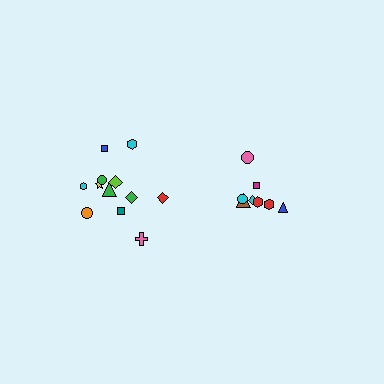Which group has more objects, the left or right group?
The left group.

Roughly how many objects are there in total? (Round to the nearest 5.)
Roughly 20 objects in total.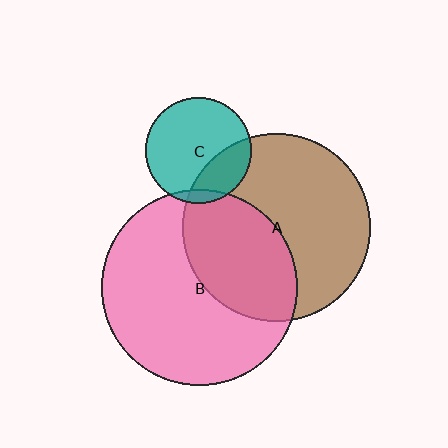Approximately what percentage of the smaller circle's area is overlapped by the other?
Approximately 40%.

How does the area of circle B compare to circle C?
Approximately 3.4 times.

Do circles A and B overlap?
Yes.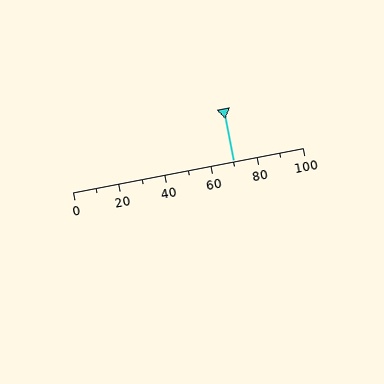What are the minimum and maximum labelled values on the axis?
The axis runs from 0 to 100.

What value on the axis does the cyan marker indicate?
The marker indicates approximately 70.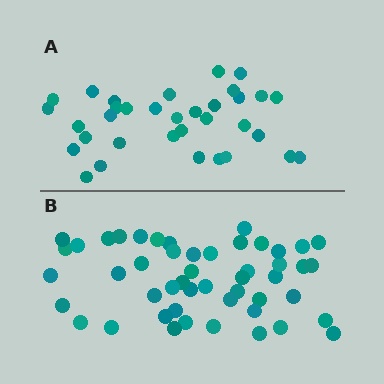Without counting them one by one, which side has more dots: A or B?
Region B (the bottom region) has more dots.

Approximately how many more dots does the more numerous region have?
Region B has approximately 15 more dots than region A.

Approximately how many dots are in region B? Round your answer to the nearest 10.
About 50 dots. (The exact count is 49, which rounds to 50.)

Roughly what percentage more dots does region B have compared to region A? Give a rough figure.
About 45% more.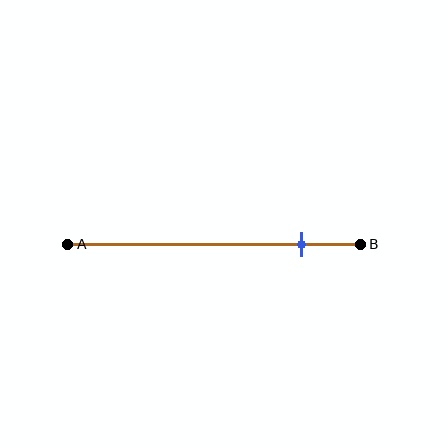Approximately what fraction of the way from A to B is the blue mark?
The blue mark is approximately 80% of the way from A to B.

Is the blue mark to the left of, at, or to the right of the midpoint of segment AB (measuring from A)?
The blue mark is to the right of the midpoint of segment AB.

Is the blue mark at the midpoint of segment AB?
No, the mark is at about 80% from A, not at the 50% midpoint.